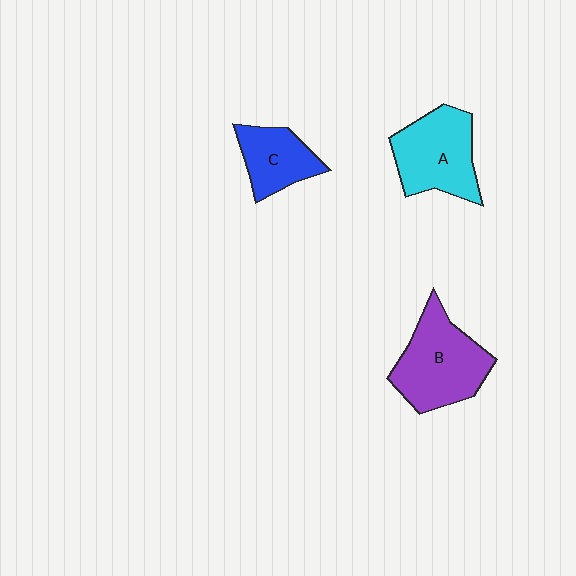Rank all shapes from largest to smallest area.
From largest to smallest: B (purple), A (cyan), C (blue).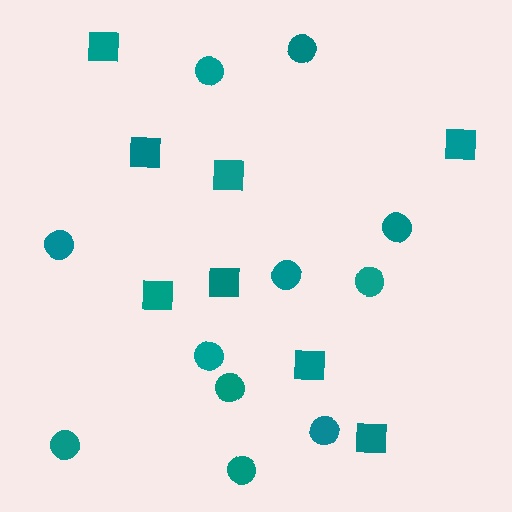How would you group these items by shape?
There are 2 groups: one group of squares (8) and one group of circles (11).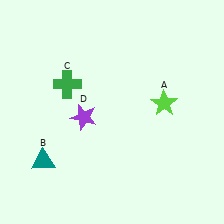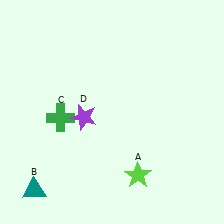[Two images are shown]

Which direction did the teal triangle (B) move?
The teal triangle (B) moved down.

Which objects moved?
The objects that moved are: the lime star (A), the teal triangle (B), the green cross (C).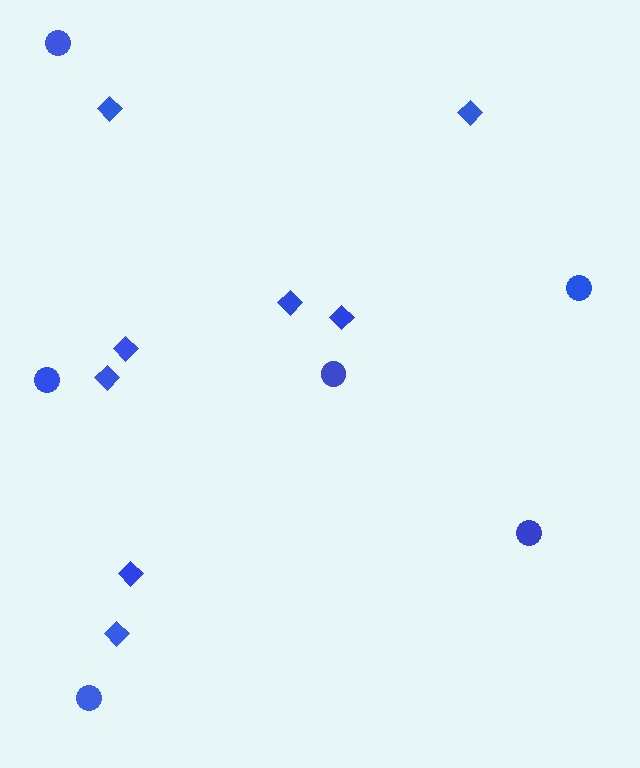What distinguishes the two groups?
There are 2 groups: one group of circles (6) and one group of diamonds (8).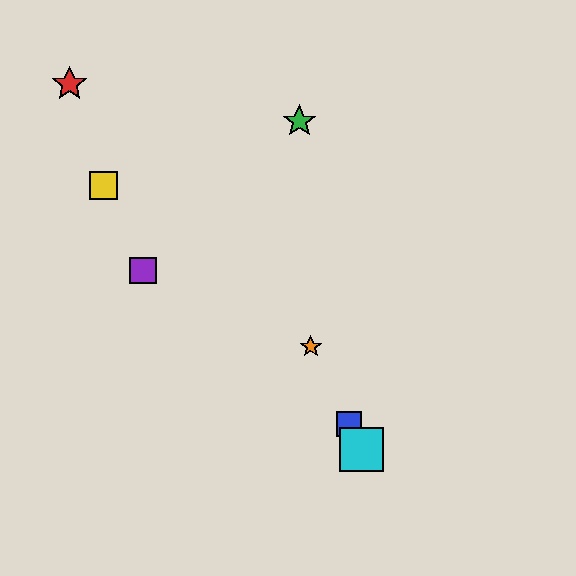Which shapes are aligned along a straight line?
The blue square, the orange star, the cyan square are aligned along a straight line.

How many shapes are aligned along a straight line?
3 shapes (the blue square, the orange star, the cyan square) are aligned along a straight line.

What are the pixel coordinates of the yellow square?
The yellow square is at (104, 186).